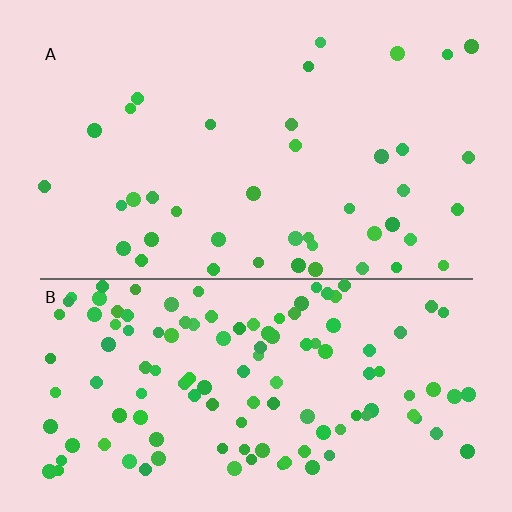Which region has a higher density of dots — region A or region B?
B (the bottom).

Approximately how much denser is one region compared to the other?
Approximately 2.9× — region B over region A.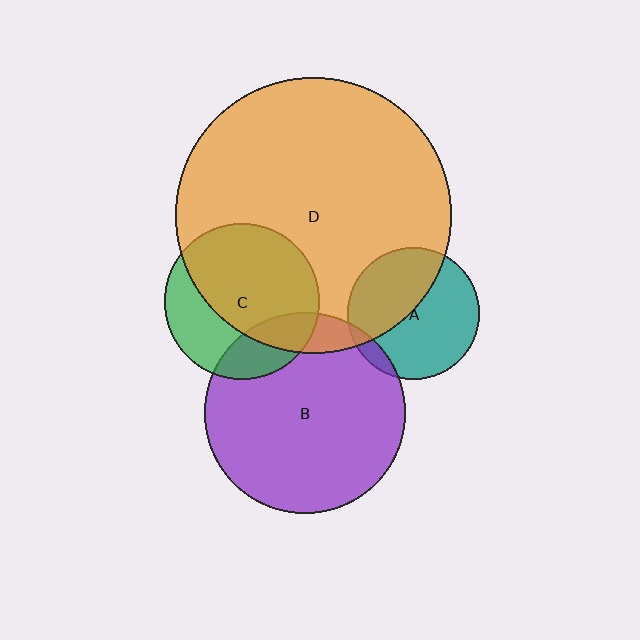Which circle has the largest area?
Circle D (orange).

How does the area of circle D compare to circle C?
Approximately 3.1 times.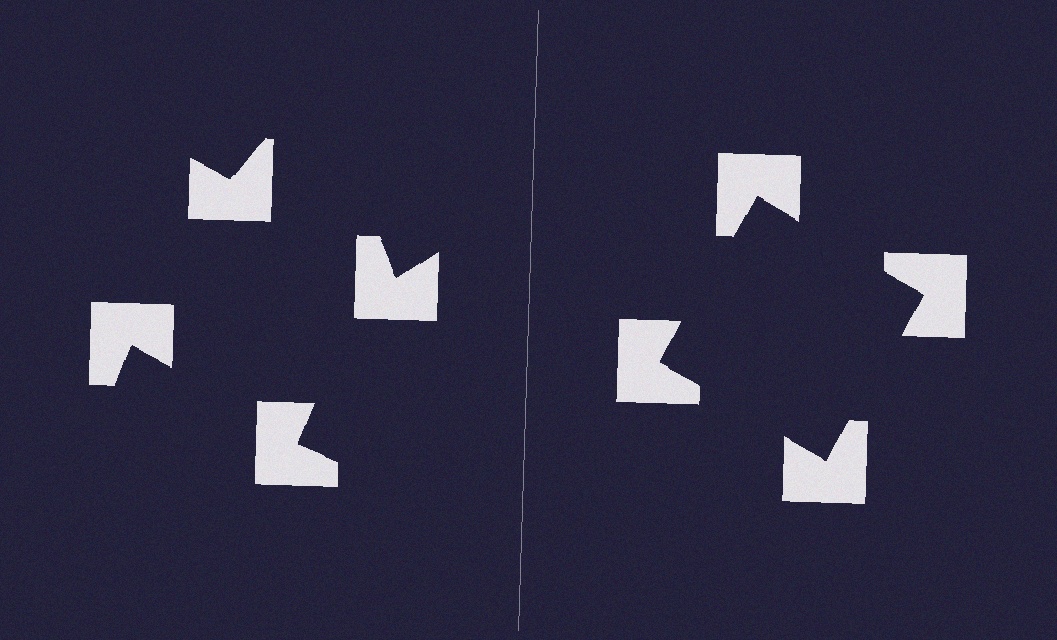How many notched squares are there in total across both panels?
8 — 4 on each side.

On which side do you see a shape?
An illusory square appears on the right side. On the left side the wedge cuts are rotated, so no coherent shape forms.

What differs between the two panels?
The notched squares are positioned identically on both sides; only the wedge orientations differ. On the right they align to a square; on the left they are misaligned.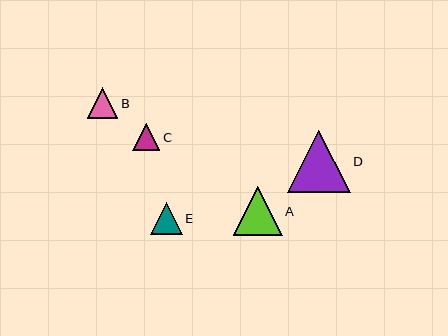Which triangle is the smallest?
Triangle C is the smallest with a size of approximately 27 pixels.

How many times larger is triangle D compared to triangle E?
Triangle D is approximately 1.9 times the size of triangle E.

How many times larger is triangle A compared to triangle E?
Triangle A is approximately 1.5 times the size of triangle E.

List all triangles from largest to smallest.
From largest to smallest: D, A, E, B, C.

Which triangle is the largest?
Triangle D is the largest with a size of approximately 63 pixels.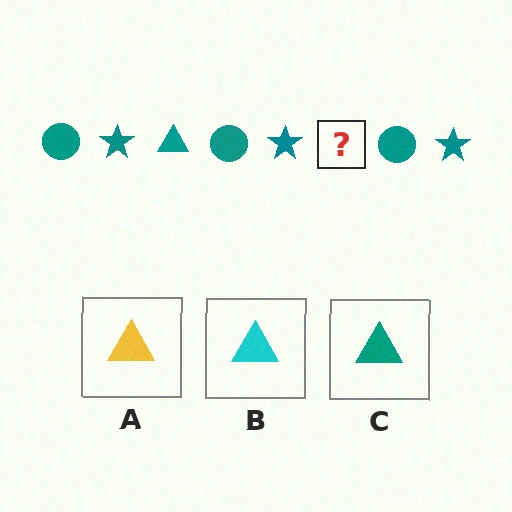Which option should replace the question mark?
Option C.